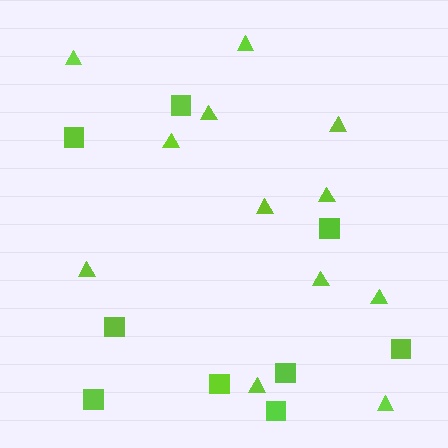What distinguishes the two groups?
There are 2 groups: one group of squares (9) and one group of triangles (12).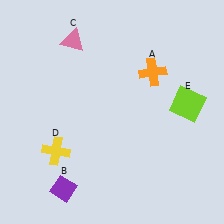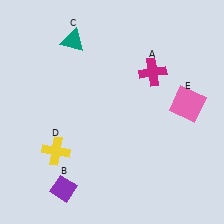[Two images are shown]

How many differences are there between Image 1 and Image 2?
There are 3 differences between the two images.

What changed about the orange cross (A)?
In Image 1, A is orange. In Image 2, it changed to magenta.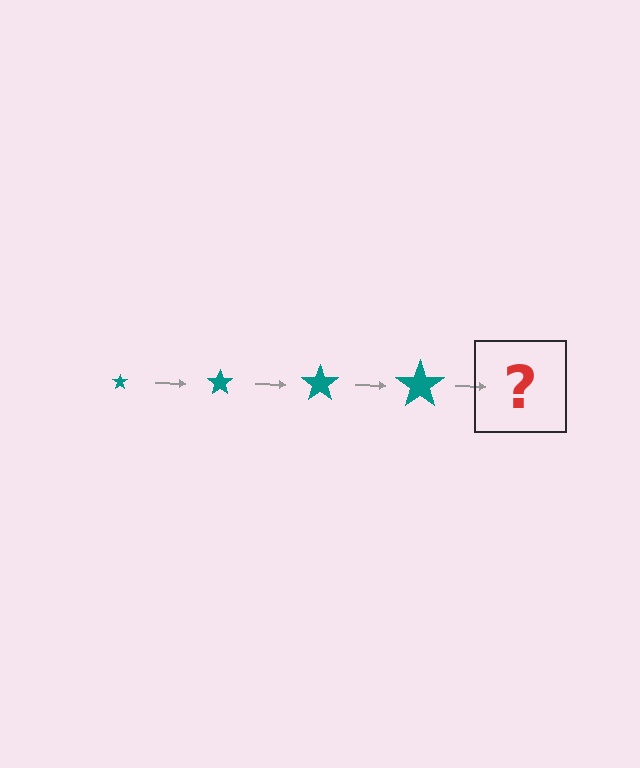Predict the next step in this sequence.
The next step is a teal star, larger than the previous one.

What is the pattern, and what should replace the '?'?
The pattern is that the star gets progressively larger each step. The '?' should be a teal star, larger than the previous one.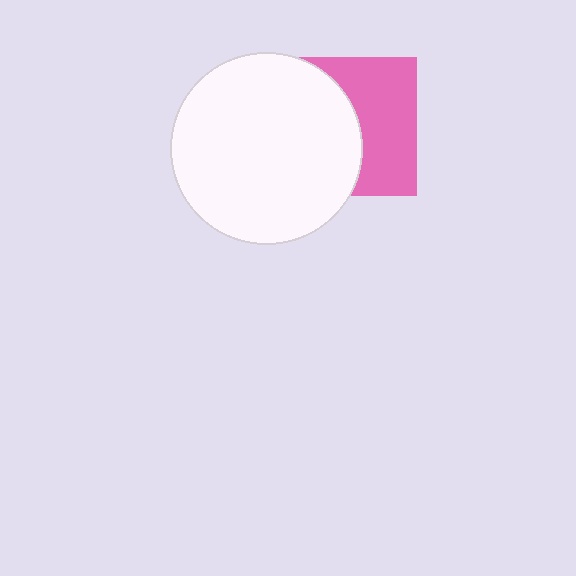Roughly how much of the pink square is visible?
About half of it is visible (roughly 49%).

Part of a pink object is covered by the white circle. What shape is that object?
It is a square.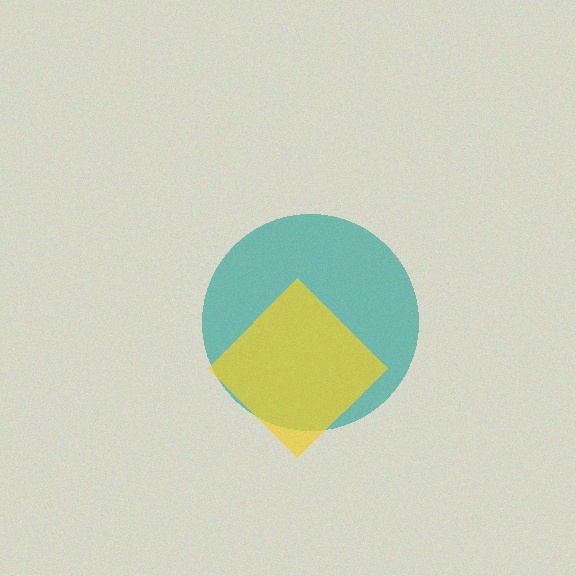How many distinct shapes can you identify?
There are 2 distinct shapes: a teal circle, a yellow diamond.